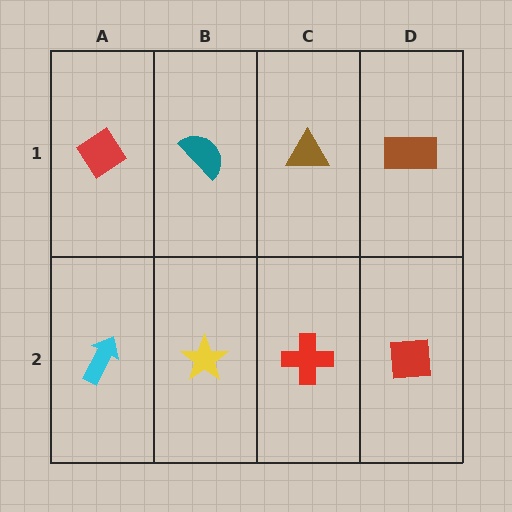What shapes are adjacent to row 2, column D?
A brown rectangle (row 1, column D), a red cross (row 2, column C).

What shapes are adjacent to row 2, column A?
A red diamond (row 1, column A), a yellow star (row 2, column B).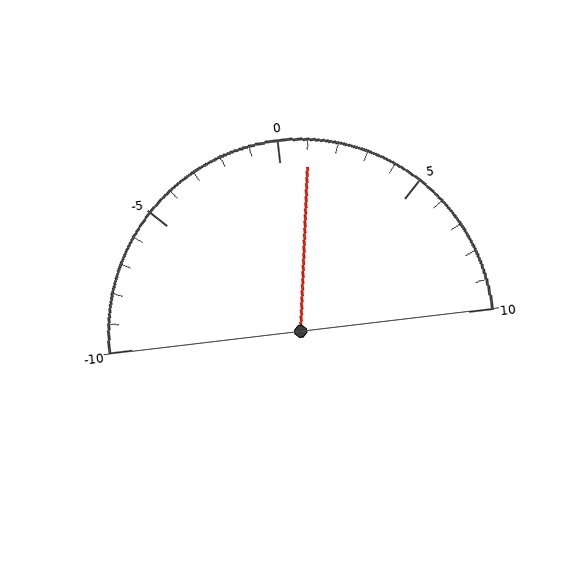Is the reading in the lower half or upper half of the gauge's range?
The reading is in the upper half of the range (-10 to 10).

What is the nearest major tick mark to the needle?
The nearest major tick mark is 0.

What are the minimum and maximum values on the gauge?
The gauge ranges from -10 to 10.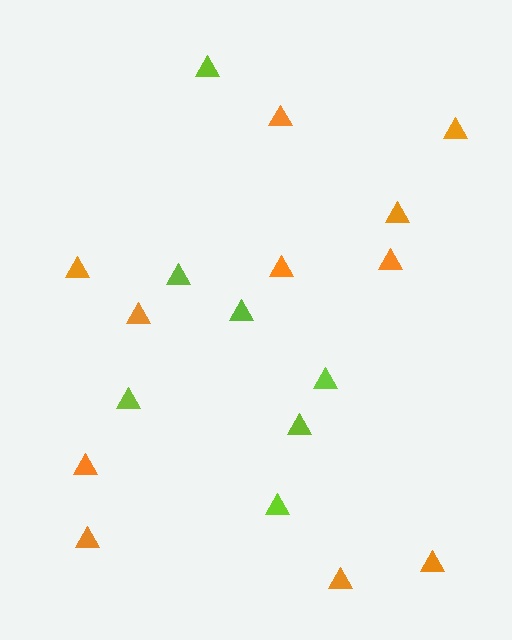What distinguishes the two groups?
There are 2 groups: one group of orange triangles (11) and one group of lime triangles (7).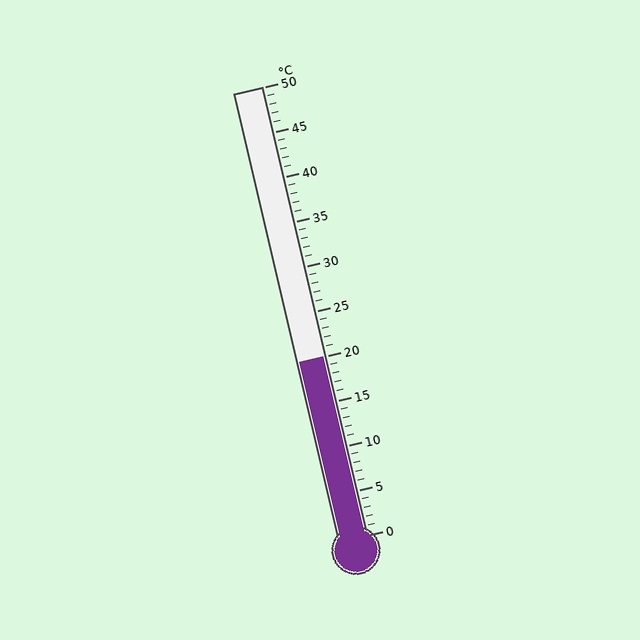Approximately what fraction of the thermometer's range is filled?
The thermometer is filled to approximately 40% of its range.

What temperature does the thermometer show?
The thermometer shows approximately 20°C.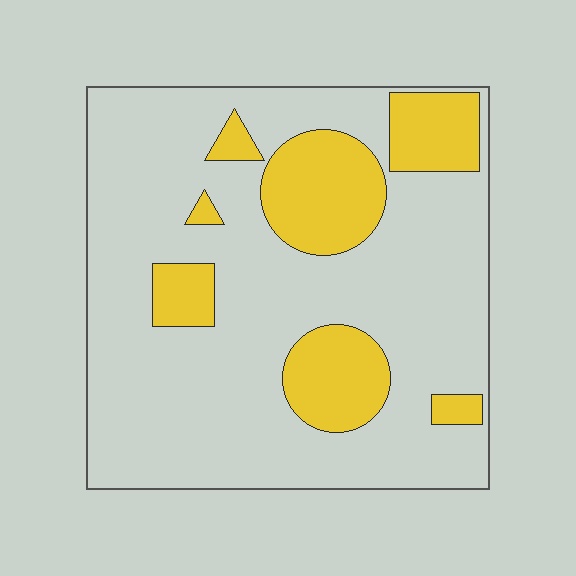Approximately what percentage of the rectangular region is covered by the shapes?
Approximately 25%.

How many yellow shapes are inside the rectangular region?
7.